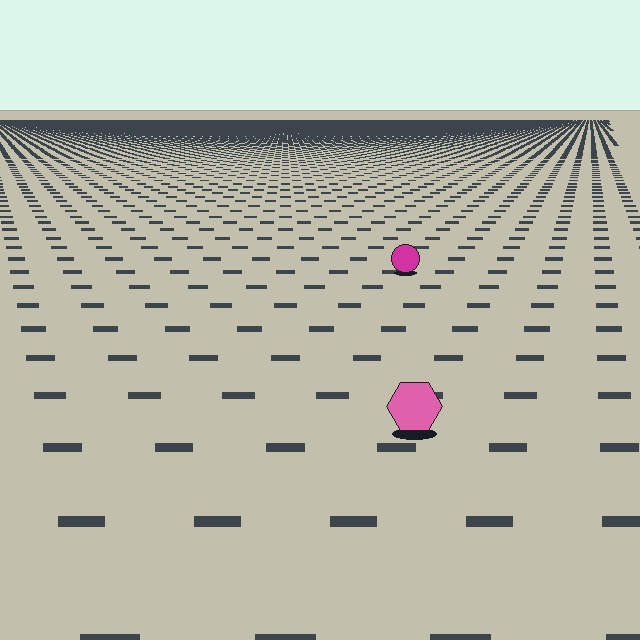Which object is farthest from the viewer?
The magenta circle is farthest from the viewer. It appears smaller and the ground texture around it is denser.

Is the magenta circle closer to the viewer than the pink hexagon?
No. The pink hexagon is closer — you can tell from the texture gradient: the ground texture is coarser near it.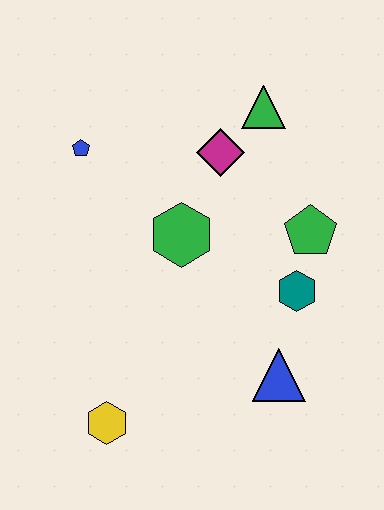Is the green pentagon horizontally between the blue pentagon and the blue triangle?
No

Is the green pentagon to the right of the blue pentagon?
Yes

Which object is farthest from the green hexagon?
The yellow hexagon is farthest from the green hexagon.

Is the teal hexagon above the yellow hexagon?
Yes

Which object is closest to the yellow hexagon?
The blue triangle is closest to the yellow hexagon.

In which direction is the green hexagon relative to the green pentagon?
The green hexagon is to the left of the green pentagon.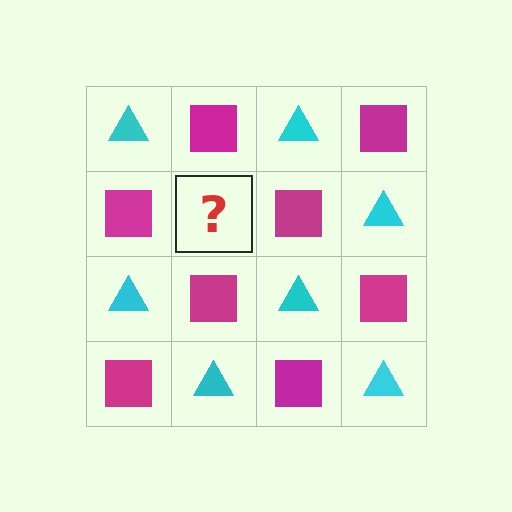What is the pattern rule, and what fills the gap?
The rule is that it alternates cyan triangle and magenta square in a checkerboard pattern. The gap should be filled with a cyan triangle.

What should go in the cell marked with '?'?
The missing cell should contain a cyan triangle.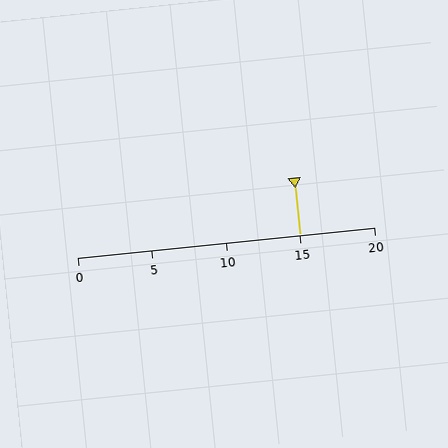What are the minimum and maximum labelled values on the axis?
The axis runs from 0 to 20.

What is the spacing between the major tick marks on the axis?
The major ticks are spaced 5 apart.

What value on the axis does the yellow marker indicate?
The marker indicates approximately 15.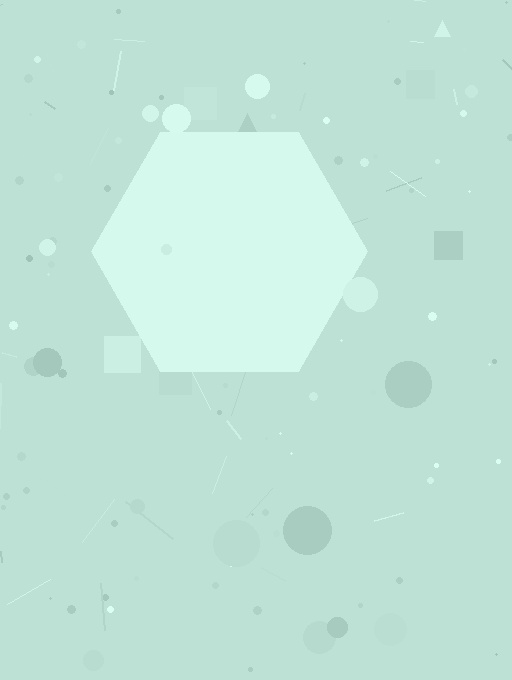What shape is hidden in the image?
A hexagon is hidden in the image.